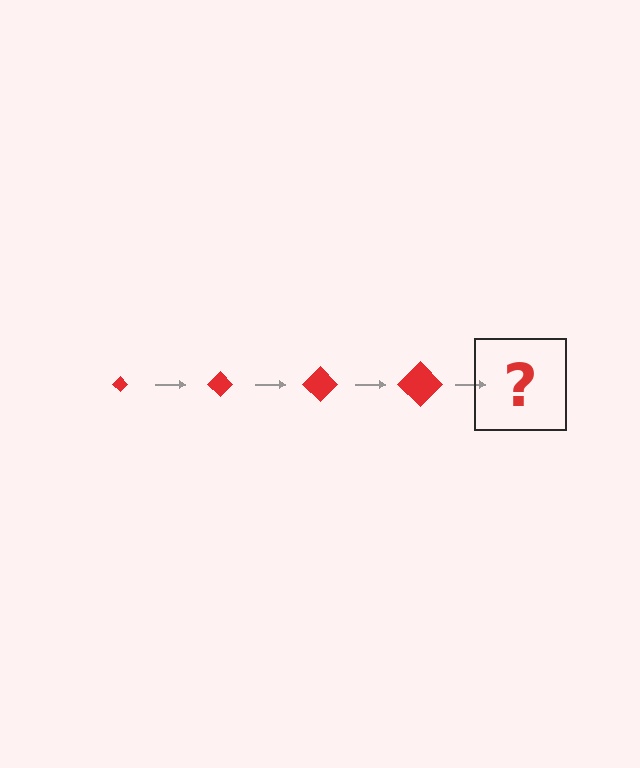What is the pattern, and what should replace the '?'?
The pattern is that the diamond gets progressively larger each step. The '?' should be a red diamond, larger than the previous one.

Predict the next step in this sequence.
The next step is a red diamond, larger than the previous one.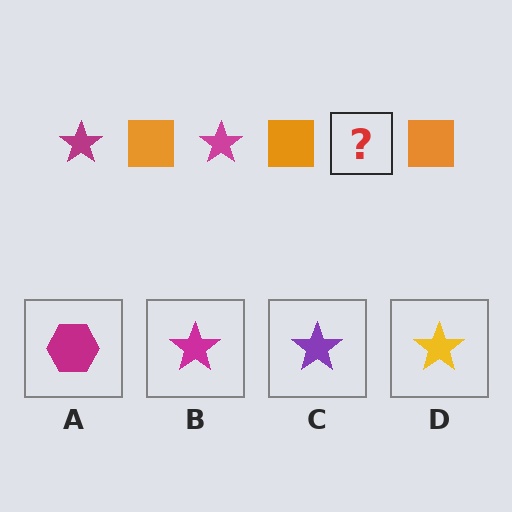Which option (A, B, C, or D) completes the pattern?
B.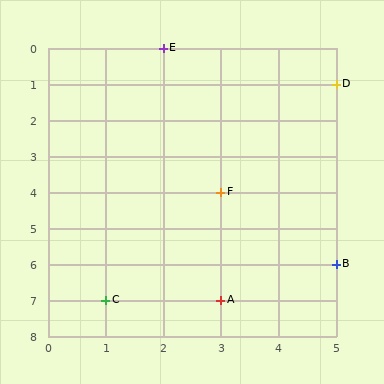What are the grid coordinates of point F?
Point F is at grid coordinates (3, 4).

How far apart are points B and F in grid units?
Points B and F are 2 columns and 2 rows apart (about 2.8 grid units diagonally).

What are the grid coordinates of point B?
Point B is at grid coordinates (5, 6).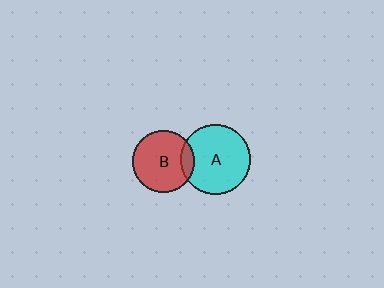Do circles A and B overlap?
Yes.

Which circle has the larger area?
Circle A (cyan).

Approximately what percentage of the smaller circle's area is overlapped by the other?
Approximately 15%.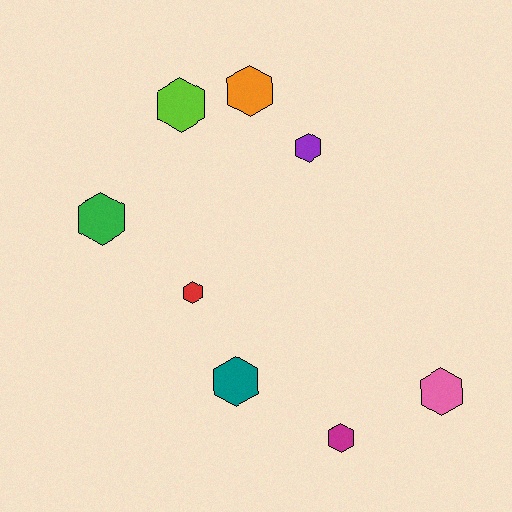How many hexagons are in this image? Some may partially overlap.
There are 8 hexagons.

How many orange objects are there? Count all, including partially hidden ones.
There is 1 orange object.